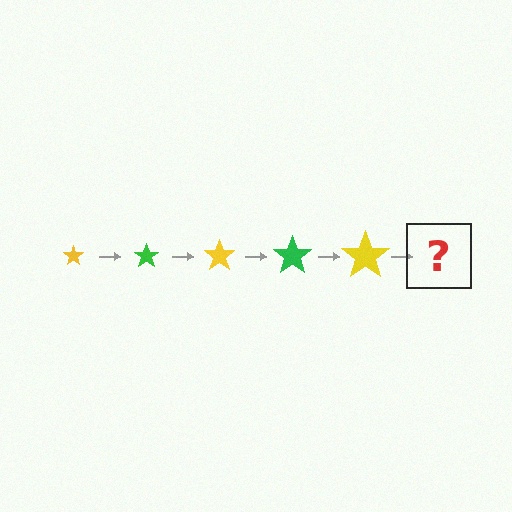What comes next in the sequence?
The next element should be a green star, larger than the previous one.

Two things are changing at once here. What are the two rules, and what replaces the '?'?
The two rules are that the star grows larger each step and the color cycles through yellow and green. The '?' should be a green star, larger than the previous one.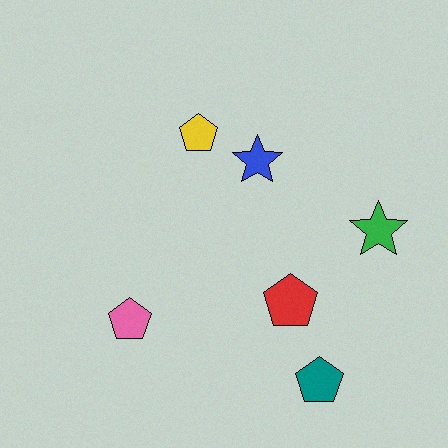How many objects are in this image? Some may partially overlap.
There are 6 objects.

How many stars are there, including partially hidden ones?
There are 2 stars.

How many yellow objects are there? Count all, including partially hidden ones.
There is 1 yellow object.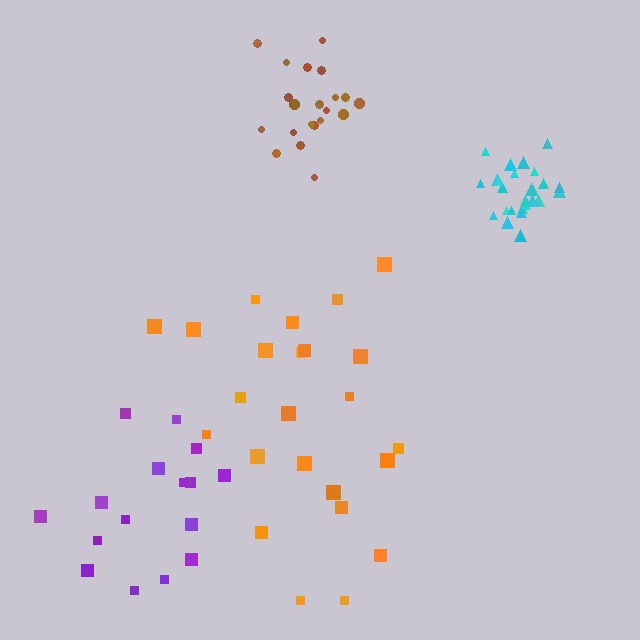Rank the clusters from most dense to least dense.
cyan, brown, orange, purple.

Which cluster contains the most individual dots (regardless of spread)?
Cyan (26).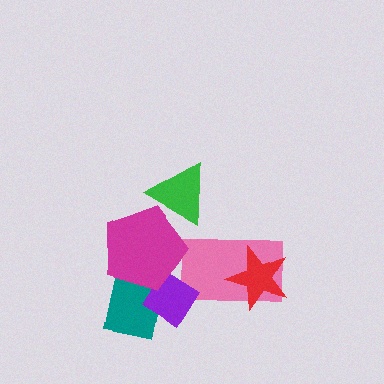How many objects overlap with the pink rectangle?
2 objects overlap with the pink rectangle.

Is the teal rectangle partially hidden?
Yes, it is partially covered by another shape.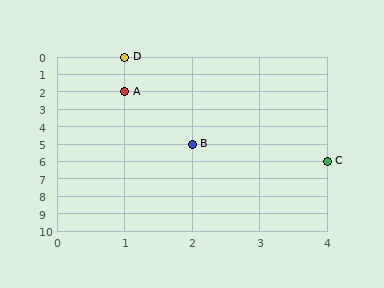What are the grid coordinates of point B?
Point B is at grid coordinates (2, 5).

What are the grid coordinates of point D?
Point D is at grid coordinates (1, 0).